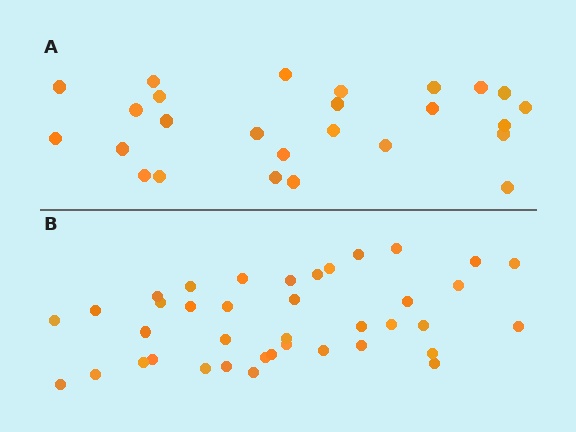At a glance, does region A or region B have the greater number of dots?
Region B (the bottom region) has more dots.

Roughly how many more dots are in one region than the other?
Region B has approximately 15 more dots than region A.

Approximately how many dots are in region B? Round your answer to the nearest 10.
About 40 dots. (The exact count is 39, which rounds to 40.)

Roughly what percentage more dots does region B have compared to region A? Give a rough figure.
About 50% more.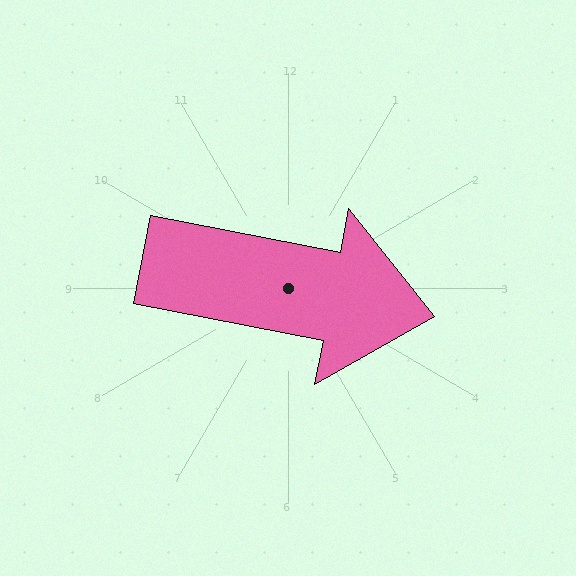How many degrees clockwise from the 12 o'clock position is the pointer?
Approximately 101 degrees.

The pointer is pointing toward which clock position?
Roughly 3 o'clock.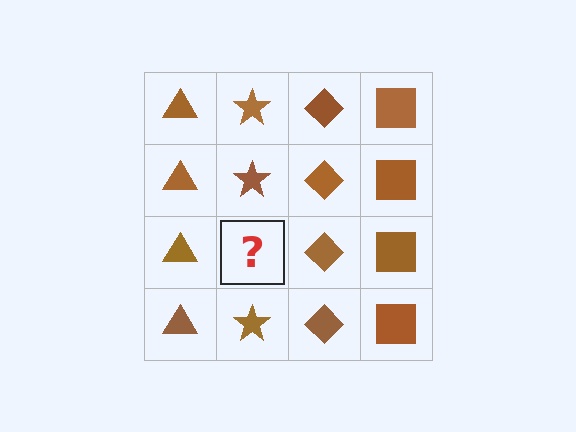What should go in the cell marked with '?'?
The missing cell should contain a brown star.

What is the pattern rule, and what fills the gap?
The rule is that each column has a consistent shape. The gap should be filled with a brown star.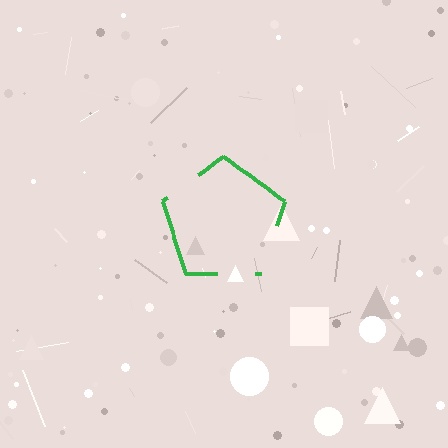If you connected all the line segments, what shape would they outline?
They would outline a pentagon.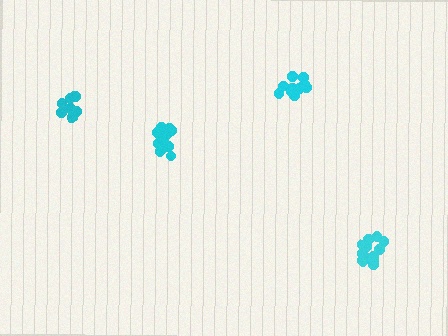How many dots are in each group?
Group 1: 11 dots, Group 2: 9 dots, Group 3: 13 dots, Group 4: 13 dots (46 total).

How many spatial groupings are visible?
There are 4 spatial groupings.